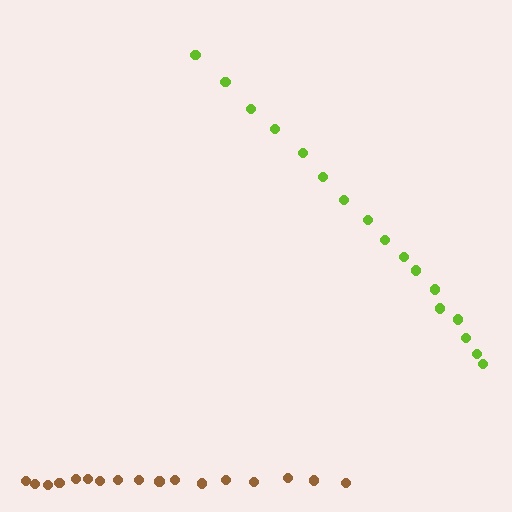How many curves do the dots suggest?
There are 2 distinct paths.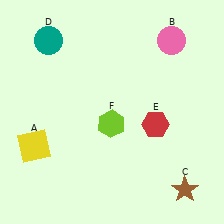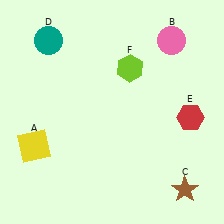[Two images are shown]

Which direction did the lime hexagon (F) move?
The lime hexagon (F) moved up.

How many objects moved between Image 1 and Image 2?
2 objects moved between the two images.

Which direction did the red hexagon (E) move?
The red hexagon (E) moved right.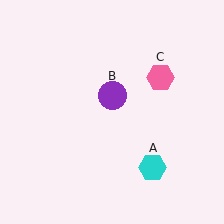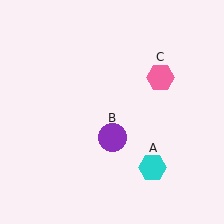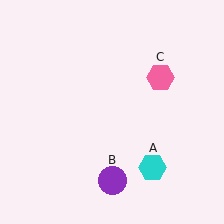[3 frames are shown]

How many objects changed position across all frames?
1 object changed position: purple circle (object B).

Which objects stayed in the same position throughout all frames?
Cyan hexagon (object A) and pink hexagon (object C) remained stationary.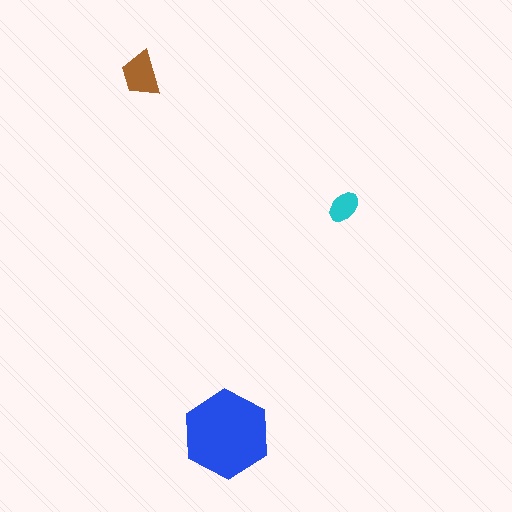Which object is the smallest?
The cyan ellipse.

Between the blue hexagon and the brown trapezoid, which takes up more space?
The blue hexagon.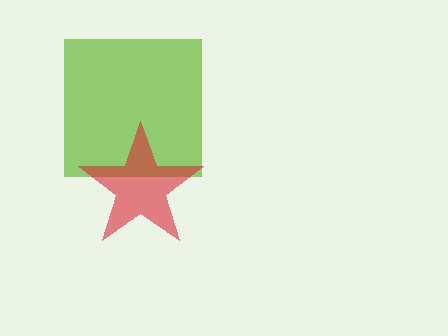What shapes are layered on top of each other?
The layered shapes are: a lime square, a red star.